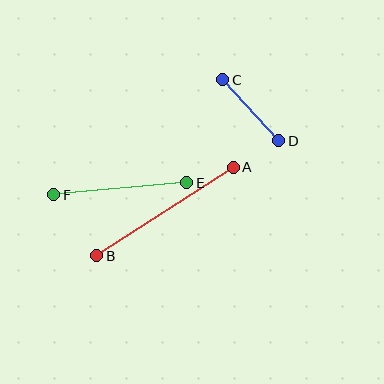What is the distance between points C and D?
The distance is approximately 83 pixels.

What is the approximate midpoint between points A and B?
The midpoint is at approximately (165, 211) pixels.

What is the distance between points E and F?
The distance is approximately 134 pixels.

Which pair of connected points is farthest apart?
Points A and B are farthest apart.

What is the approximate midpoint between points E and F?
The midpoint is at approximately (120, 189) pixels.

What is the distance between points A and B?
The distance is approximately 163 pixels.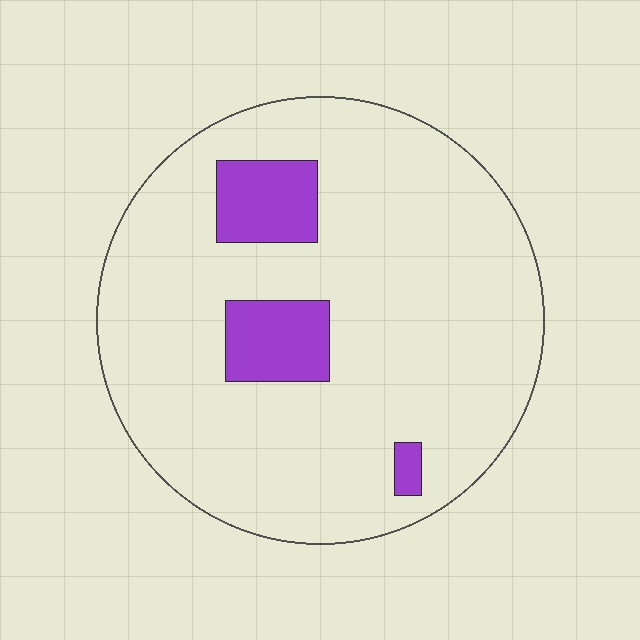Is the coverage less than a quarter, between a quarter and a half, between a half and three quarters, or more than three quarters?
Less than a quarter.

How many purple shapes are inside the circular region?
3.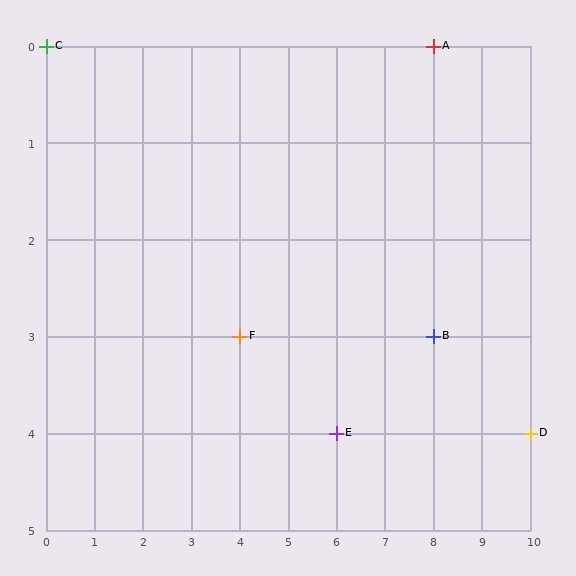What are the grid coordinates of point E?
Point E is at grid coordinates (6, 4).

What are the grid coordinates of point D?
Point D is at grid coordinates (10, 4).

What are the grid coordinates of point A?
Point A is at grid coordinates (8, 0).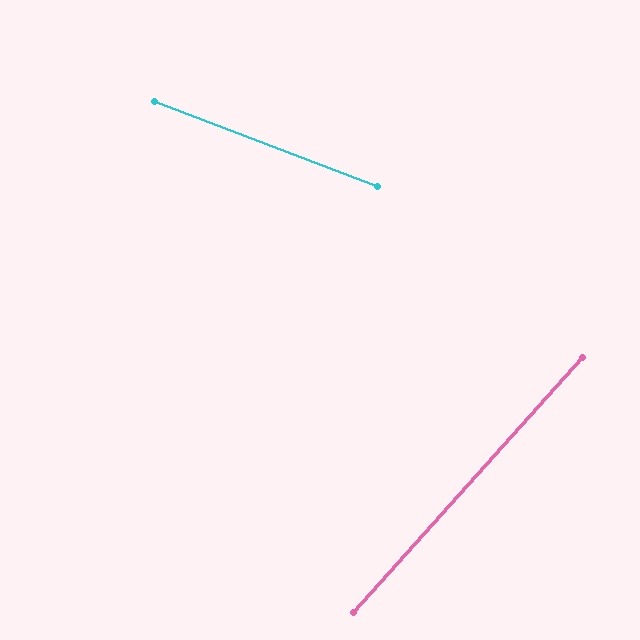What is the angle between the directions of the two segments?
Approximately 69 degrees.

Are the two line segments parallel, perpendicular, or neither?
Neither parallel nor perpendicular — they differ by about 69°.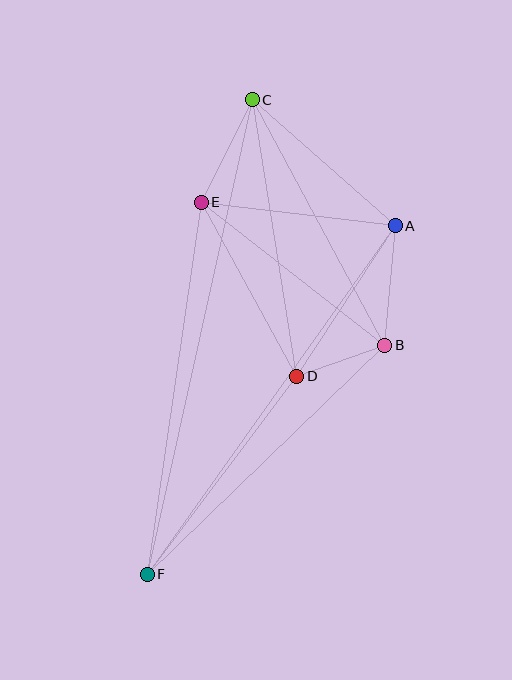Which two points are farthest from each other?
Points C and F are farthest from each other.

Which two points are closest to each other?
Points B and D are closest to each other.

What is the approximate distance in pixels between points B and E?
The distance between B and E is approximately 233 pixels.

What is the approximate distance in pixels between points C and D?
The distance between C and D is approximately 280 pixels.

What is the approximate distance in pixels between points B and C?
The distance between B and C is approximately 279 pixels.